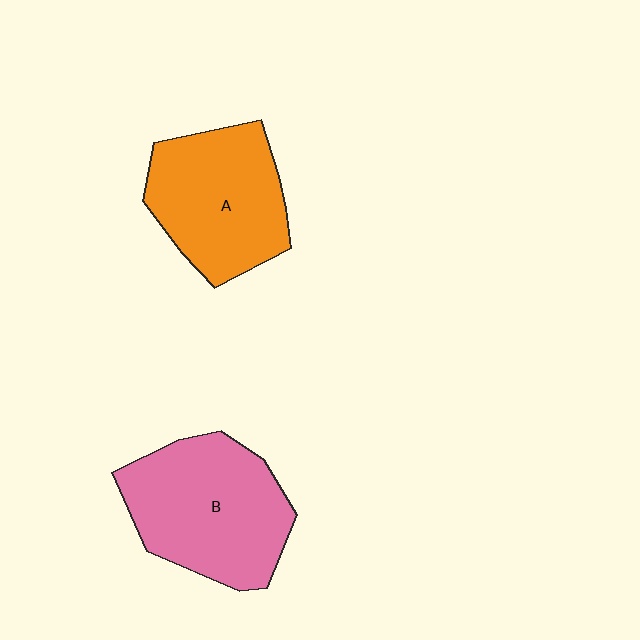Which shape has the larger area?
Shape B (pink).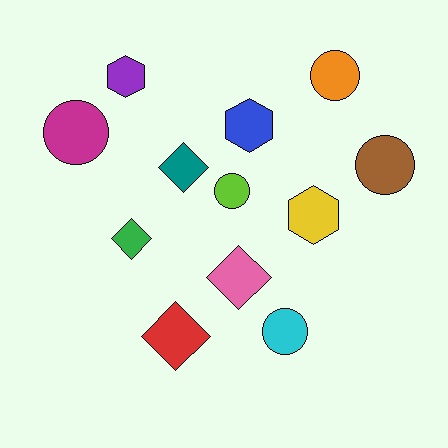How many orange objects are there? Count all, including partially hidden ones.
There is 1 orange object.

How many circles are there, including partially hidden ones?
There are 5 circles.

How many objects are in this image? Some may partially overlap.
There are 12 objects.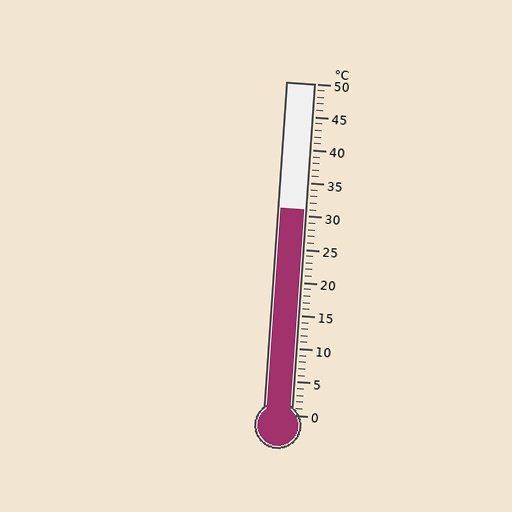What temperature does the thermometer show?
The thermometer shows approximately 31°C.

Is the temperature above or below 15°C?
The temperature is above 15°C.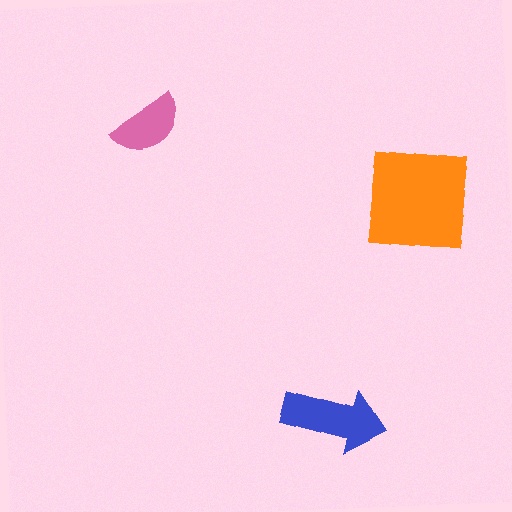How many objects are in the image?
There are 3 objects in the image.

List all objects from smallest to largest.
The pink semicircle, the blue arrow, the orange square.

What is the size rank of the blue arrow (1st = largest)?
2nd.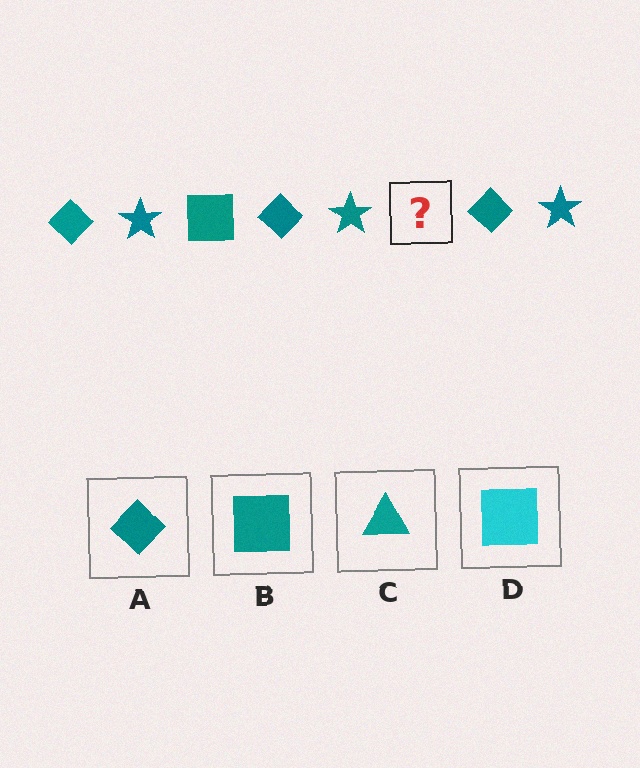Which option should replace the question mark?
Option B.